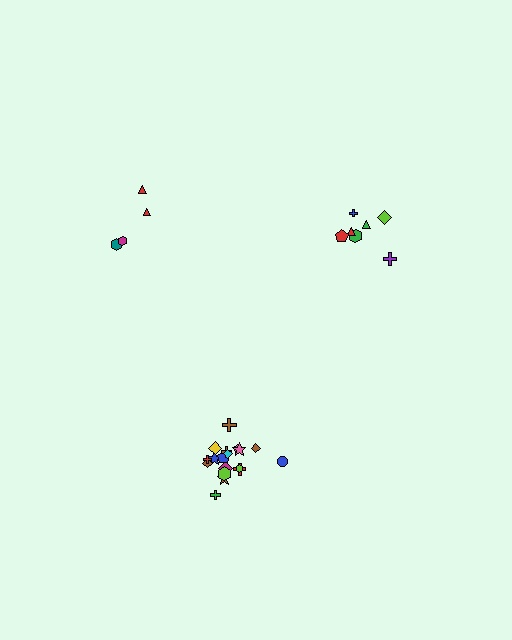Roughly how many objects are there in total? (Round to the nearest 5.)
Roughly 30 objects in total.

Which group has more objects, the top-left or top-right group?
The top-right group.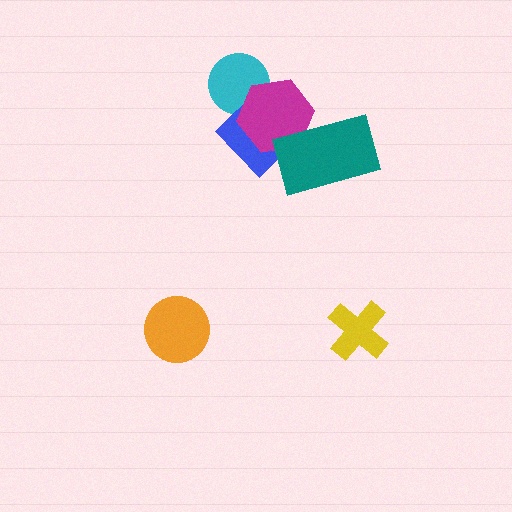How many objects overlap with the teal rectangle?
2 objects overlap with the teal rectangle.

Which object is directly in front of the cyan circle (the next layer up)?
The blue diamond is directly in front of the cyan circle.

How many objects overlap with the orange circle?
0 objects overlap with the orange circle.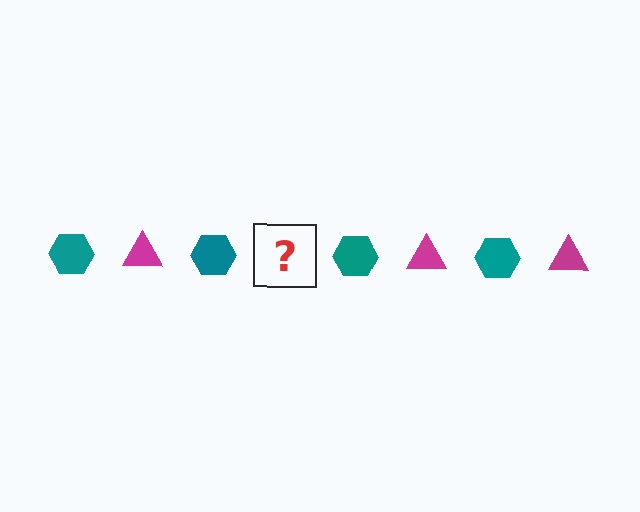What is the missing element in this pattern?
The missing element is a magenta triangle.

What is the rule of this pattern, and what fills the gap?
The rule is that the pattern alternates between teal hexagon and magenta triangle. The gap should be filled with a magenta triangle.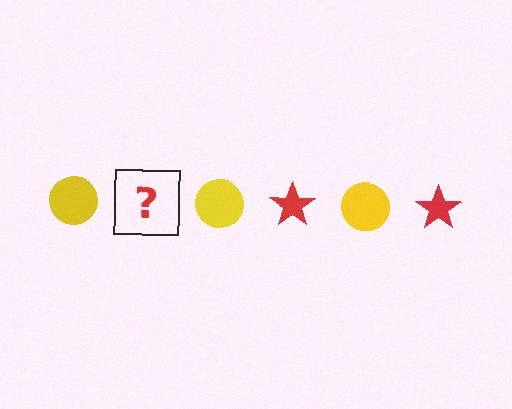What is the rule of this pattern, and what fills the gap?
The rule is that the pattern alternates between yellow circle and red star. The gap should be filled with a red star.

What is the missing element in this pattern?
The missing element is a red star.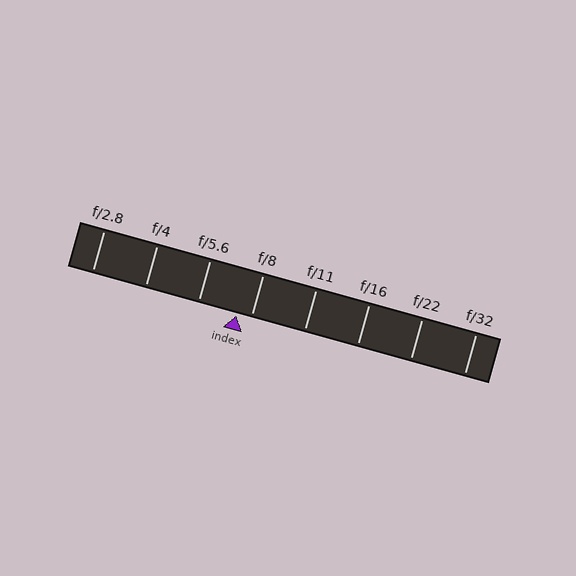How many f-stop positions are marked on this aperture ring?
There are 8 f-stop positions marked.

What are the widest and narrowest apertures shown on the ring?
The widest aperture shown is f/2.8 and the narrowest is f/32.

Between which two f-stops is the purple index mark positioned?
The index mark is between f/5.6 and f/8.